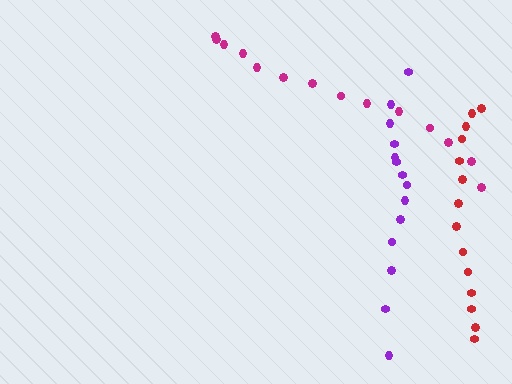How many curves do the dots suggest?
There are 3 distinct paths.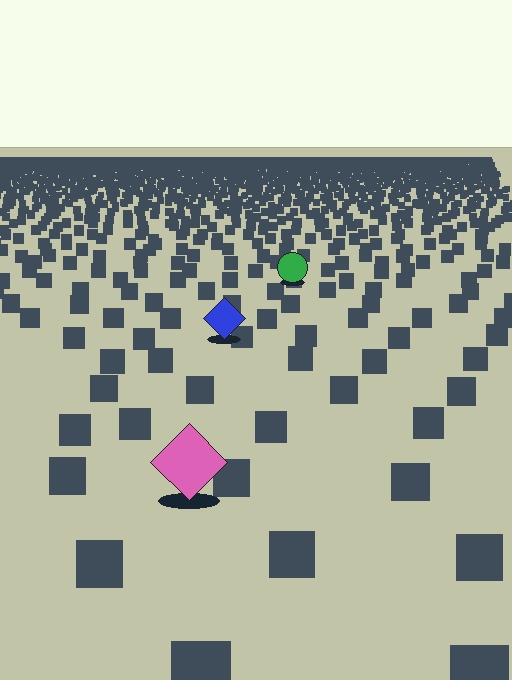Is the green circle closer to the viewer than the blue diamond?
No. The blue diamond is closer — you can tell from the texture gradient: the ground texture is coarser near it.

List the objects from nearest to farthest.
From nearest to farthest: the pink diamond, the blue diamond, the green circle.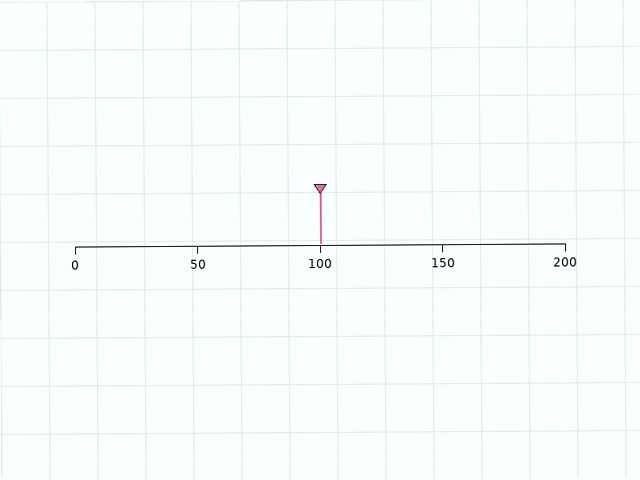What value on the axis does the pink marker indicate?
The marker indicates approximately 100.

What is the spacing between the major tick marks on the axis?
The major ticks are spaced 50 apart.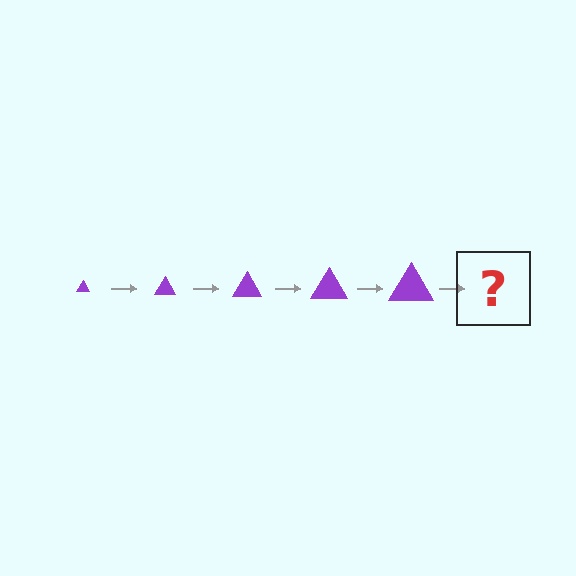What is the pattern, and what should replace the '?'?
The pattern is that the triangle gets progressively larger each step. The '?' should be a purple triangle, larger than the previous one.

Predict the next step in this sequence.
The next step is a purple triangle, larger than the previous one.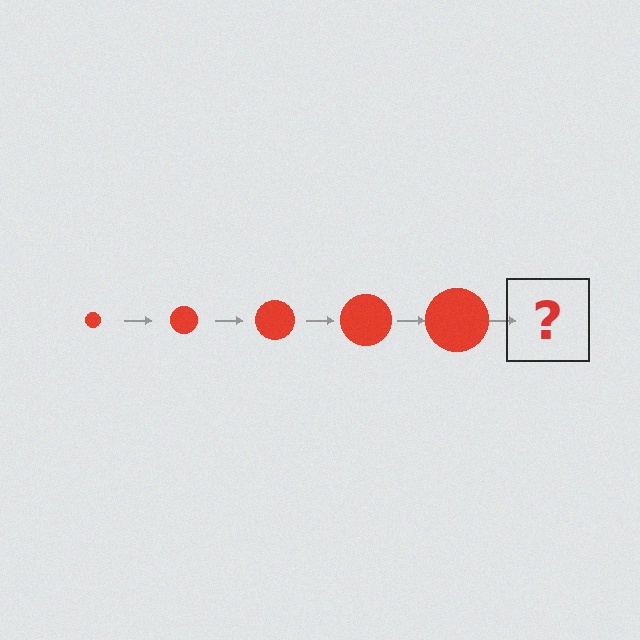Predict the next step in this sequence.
The next step is a red circle, larger than the previous one.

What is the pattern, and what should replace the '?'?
The pattern is that the circle gets progressively larger each step. The '?' should be a red circle, larger than the previous one.